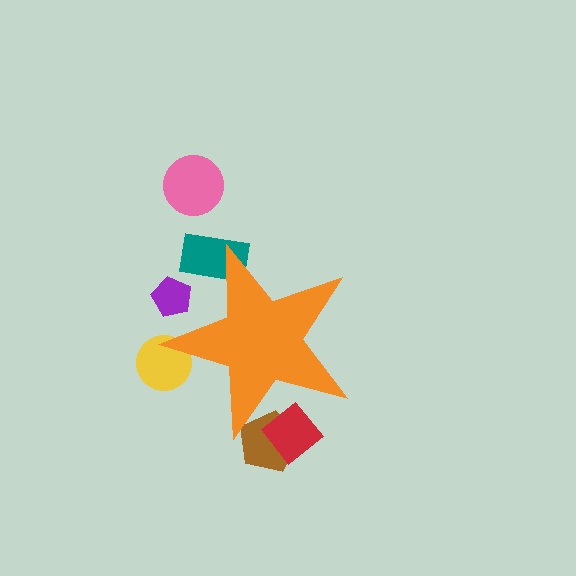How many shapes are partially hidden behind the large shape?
5 shapes are partially hidden.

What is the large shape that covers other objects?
An orange star.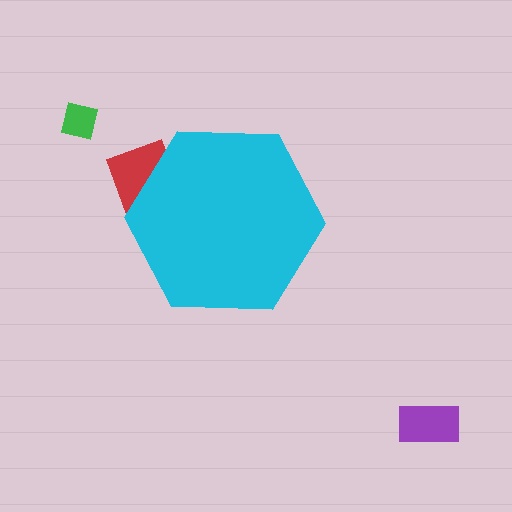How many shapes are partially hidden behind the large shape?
1 shape is partially hidden.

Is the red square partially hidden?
Yes, the red square is partially hidden behind the cyan hexagon.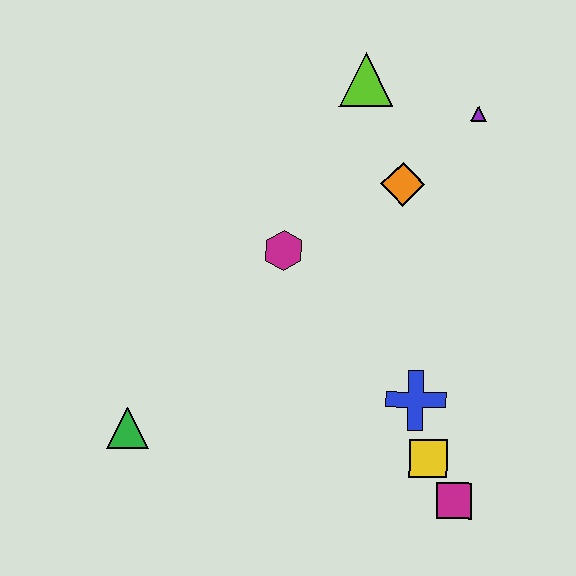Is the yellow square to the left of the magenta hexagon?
No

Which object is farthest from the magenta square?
The lime triangle is farthest from the magenta square.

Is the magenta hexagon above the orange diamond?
No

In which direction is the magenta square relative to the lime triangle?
The magenta square is below the lime triangle.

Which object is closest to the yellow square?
The magenta square is closest to the yellow square.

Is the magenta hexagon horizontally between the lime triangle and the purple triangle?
No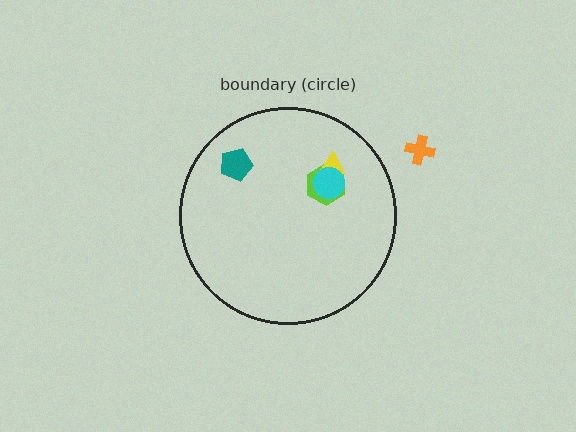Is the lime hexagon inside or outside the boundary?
Inside.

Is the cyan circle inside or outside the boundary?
Inside.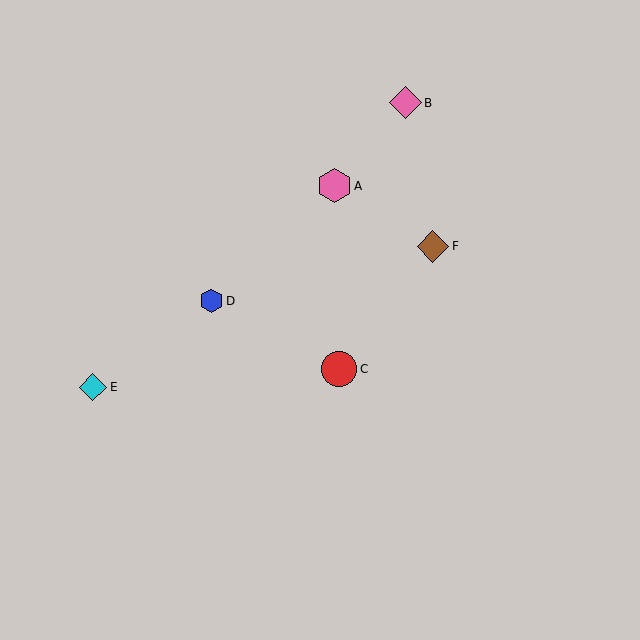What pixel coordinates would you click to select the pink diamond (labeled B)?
Click at (406, 103) to select the pink diamond B.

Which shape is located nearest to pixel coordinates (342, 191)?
The pink hexagon (labeled A) at (334, 186) is nearest to that location.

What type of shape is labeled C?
Shape C is a red circle.